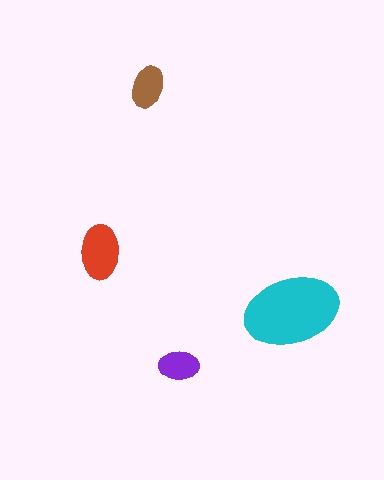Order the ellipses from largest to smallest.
the cyan one, the red one, the brown one, the purple one.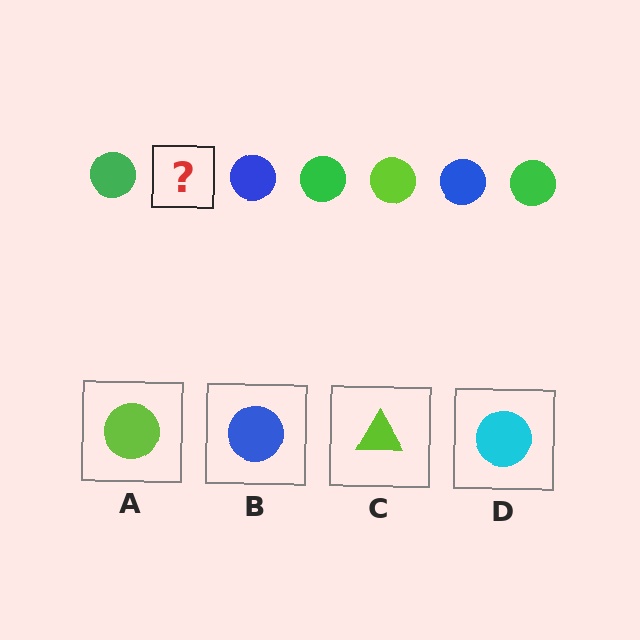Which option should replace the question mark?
Option A.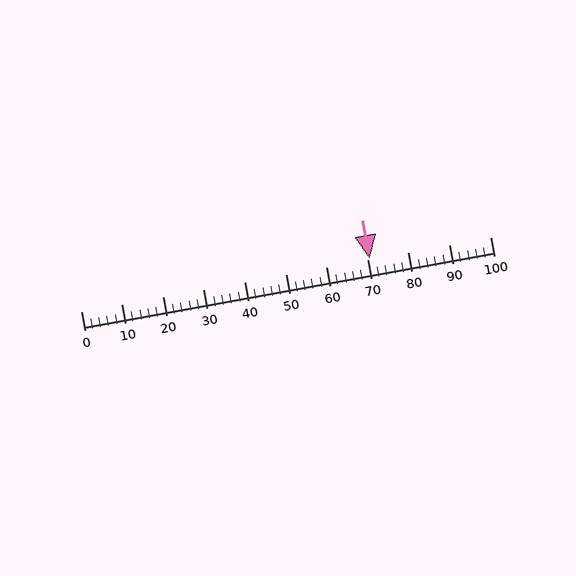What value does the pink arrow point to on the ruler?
The pink arrow points to approximately 71.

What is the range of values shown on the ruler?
The ruler shows values from 0 to 100.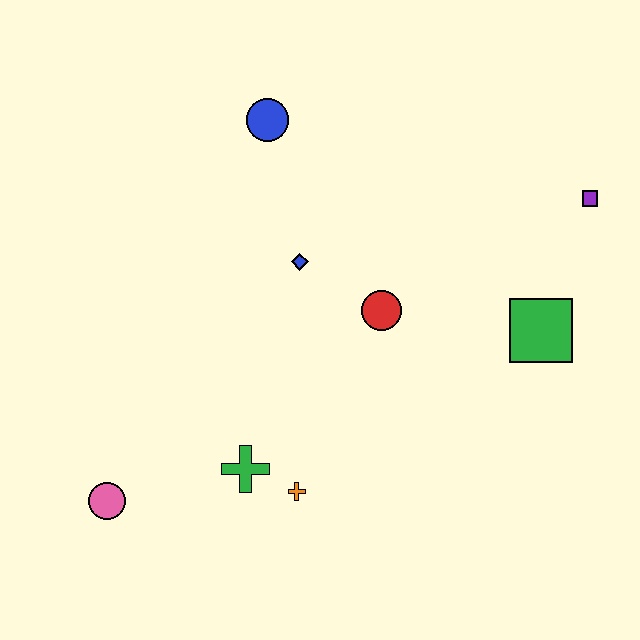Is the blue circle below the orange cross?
No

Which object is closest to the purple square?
The green square is closest to the purple square.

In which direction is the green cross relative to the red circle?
The green cross is below the red circle.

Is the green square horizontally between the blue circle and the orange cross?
No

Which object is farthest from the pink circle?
The purple square is farthest from the pink circle.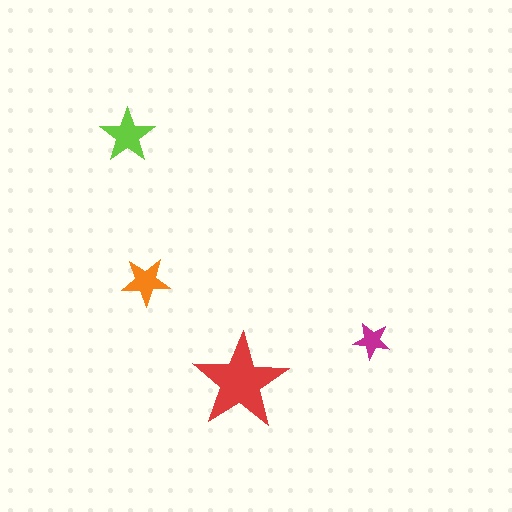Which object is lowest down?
The red star is bottommost.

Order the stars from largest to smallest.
the red one, the lime one, the orange one, the magenta one.